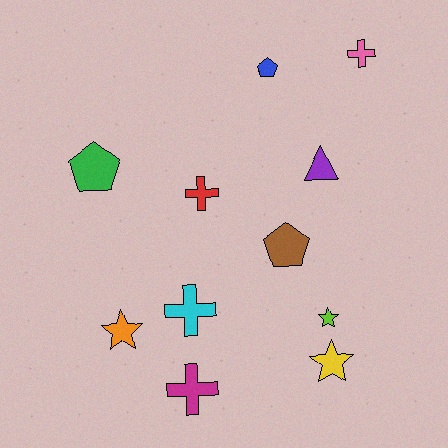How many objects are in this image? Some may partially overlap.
There are 11 objects.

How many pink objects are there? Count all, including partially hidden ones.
There is 1 pink object.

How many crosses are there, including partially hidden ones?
There are 4 crosses.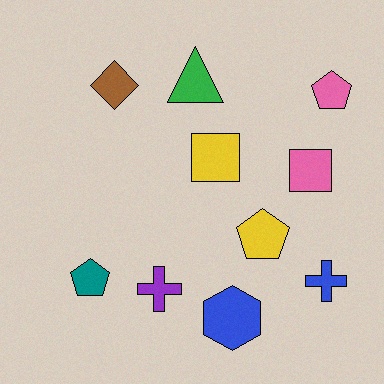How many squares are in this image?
There are 2 squares.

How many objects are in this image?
There are 10 objects.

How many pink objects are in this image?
There are 2 pink objects.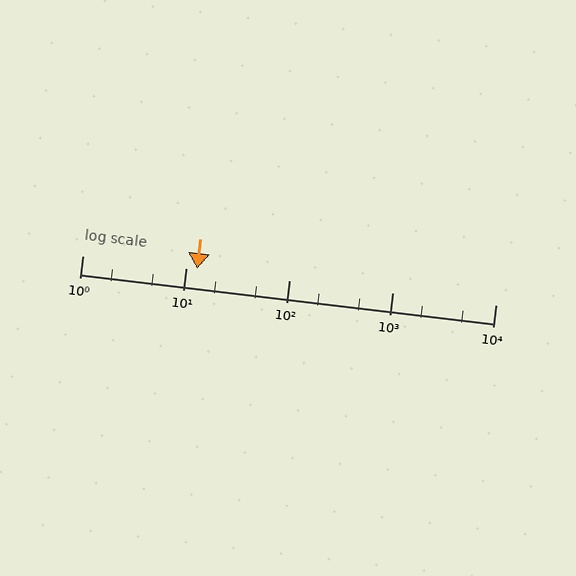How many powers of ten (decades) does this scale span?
The scale spans 4 decades, from 1 to 10000.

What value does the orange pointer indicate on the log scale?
The pointer indicates approximately 13.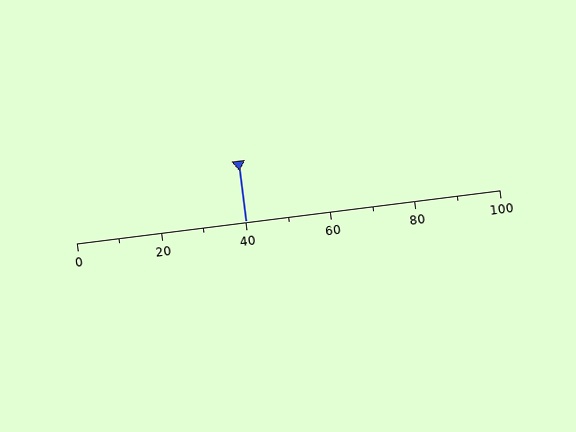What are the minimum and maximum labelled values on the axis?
The axis runs from 0 to 100.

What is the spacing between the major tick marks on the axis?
The major ticks are spaced 20 apart.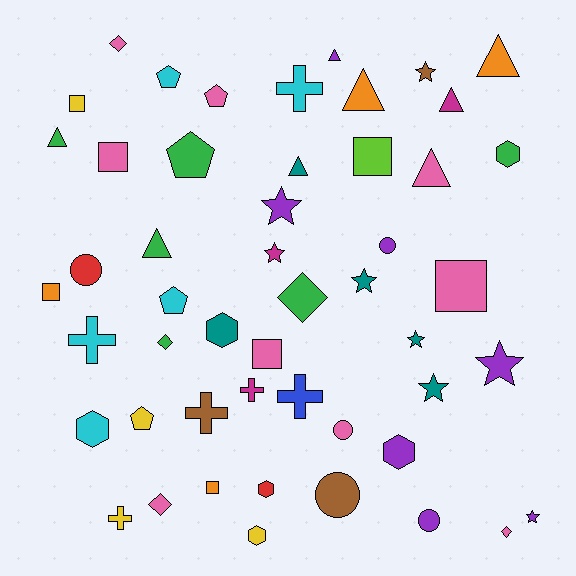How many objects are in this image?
There are 50 objects.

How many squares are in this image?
There are 7 squares.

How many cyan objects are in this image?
There are 5 cyan objects.